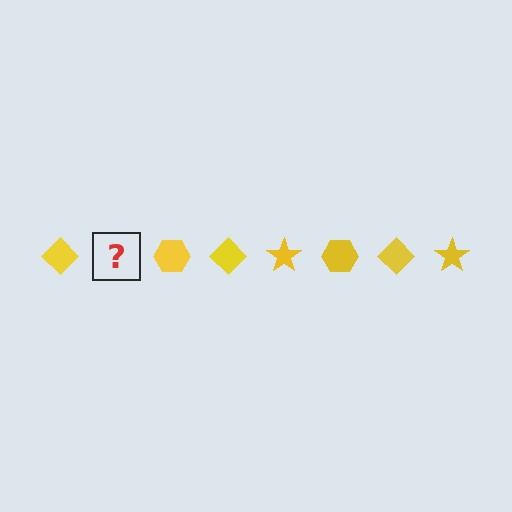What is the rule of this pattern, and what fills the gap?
The rule is that the pattern cycles through diamond, star, hexagon shapes in yellow. The gap should be filled with a yellow star.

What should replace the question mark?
The question mark should be replaced with a yellow star.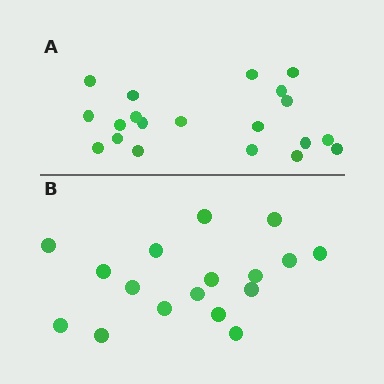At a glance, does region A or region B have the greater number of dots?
Region A (the top region) has more dots.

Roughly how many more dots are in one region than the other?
Region A has just a few more — roughly 2 or 3 more dots than region B.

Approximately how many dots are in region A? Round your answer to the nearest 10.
About 20 dots.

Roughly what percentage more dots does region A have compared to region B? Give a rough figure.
About 20% more.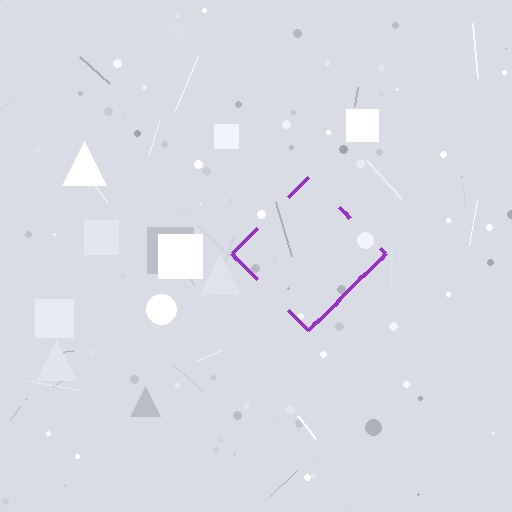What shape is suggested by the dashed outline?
The dashed outline suggests a diamond.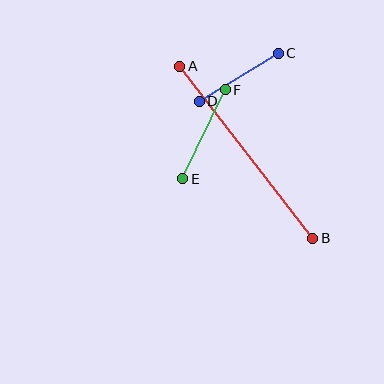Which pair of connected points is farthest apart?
Points A and B are farthest apart.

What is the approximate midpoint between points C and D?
The midpoint is at approximately (239, 77) pixels.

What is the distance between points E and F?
The distance is approximately 99 pixels.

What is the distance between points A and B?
The distance is approximately 218 pixels.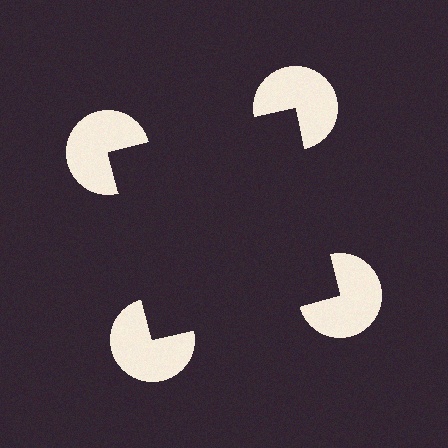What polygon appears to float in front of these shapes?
An illusory square — its edges are inferred from the aligned wedge cuts in the pac-man discs, not physically drawn.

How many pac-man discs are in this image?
There are 4 — one at each vertex of the illusory square.